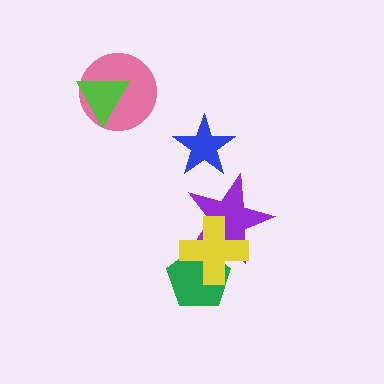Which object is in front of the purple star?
The yellow cross is in front of the purple star.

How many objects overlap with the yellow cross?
2 objects overlap with the yellow cross.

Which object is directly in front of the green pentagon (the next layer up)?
The purple star is directly in front of the green pentagon.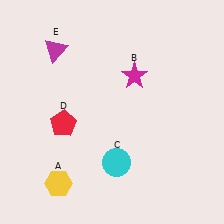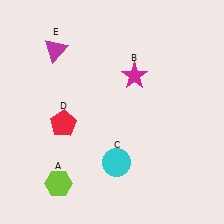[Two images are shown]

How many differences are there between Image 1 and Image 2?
There is 1 difference between the two images.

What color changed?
The hexagon (A) changed from yellow in Image 1 to lime in Image 2.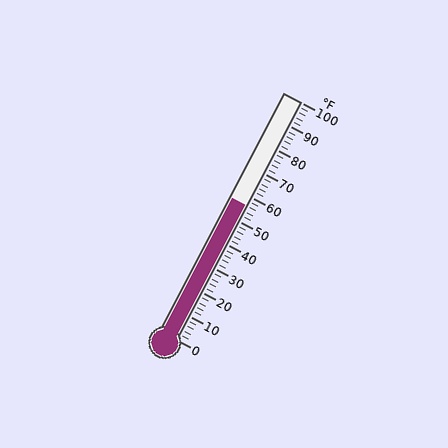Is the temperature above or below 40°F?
The temperature is above 40°F.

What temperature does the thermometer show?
The thermometer shows approximately 56°F.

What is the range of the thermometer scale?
The thermometer scale ranges from 0°F to 100°F.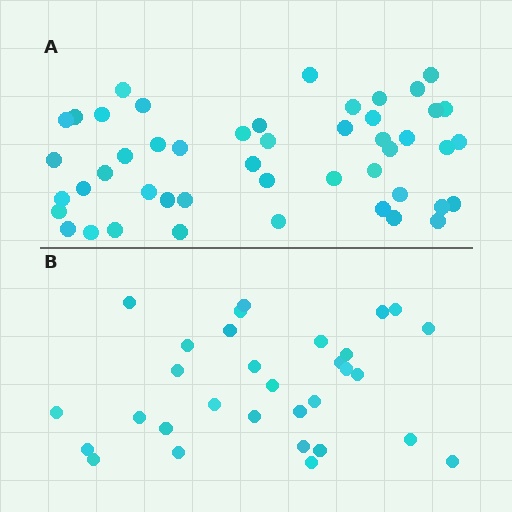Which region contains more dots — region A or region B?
Region A (the top region) has more dots.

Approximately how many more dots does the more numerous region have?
Region A has approximately 15 more dots than region B.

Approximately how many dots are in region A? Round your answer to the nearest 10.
About 50 dots. (The exact count is 48, which rounds to 50.)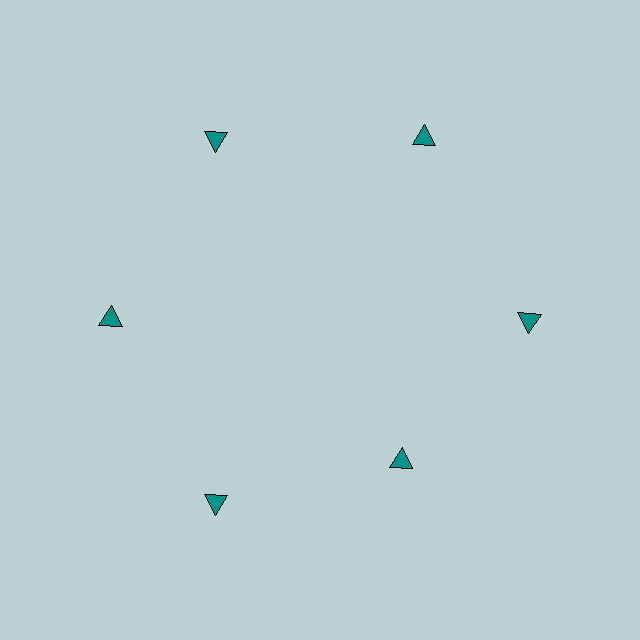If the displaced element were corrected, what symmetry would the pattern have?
It would have 6-fold rotational symmetry — the pattern would map onto itself every 60 degrees.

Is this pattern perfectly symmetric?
No. The 6 teal triangles are arranged in a ring, but one element near the 5 o'clock position is pulled inward toward the center, breaking the 6-fold rotational symmetry.